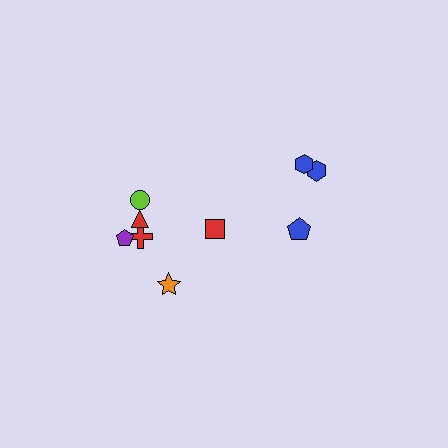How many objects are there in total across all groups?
There are 9 objects.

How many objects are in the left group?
There are 6 objects.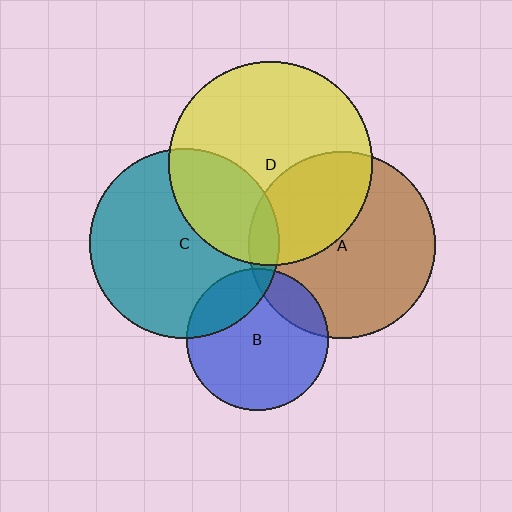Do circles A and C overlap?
Yes.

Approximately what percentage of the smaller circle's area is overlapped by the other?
Approximately 10%.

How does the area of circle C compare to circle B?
Approximately 1.8 times.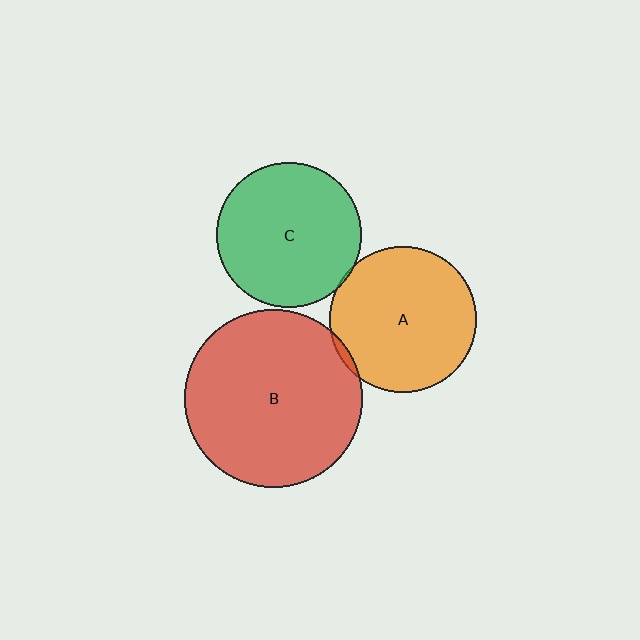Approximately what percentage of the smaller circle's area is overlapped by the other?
Approximately 5%.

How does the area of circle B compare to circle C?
Approximately 1.5 times.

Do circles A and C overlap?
Yes.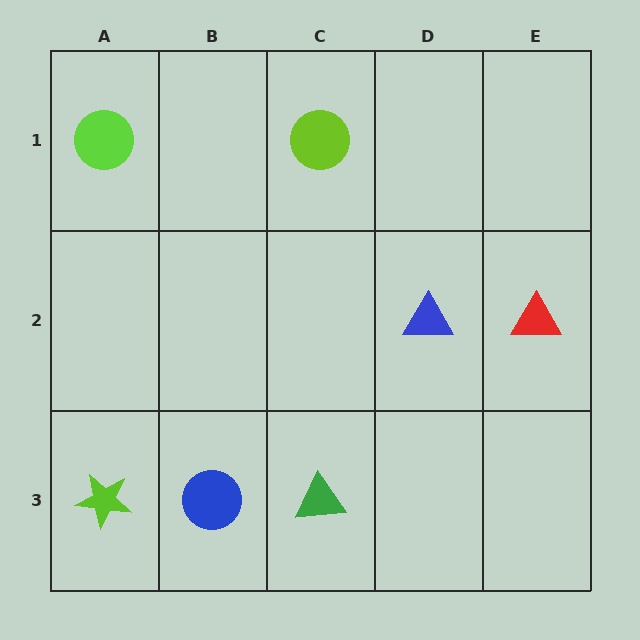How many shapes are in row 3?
3 shapes.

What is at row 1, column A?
A lime circle.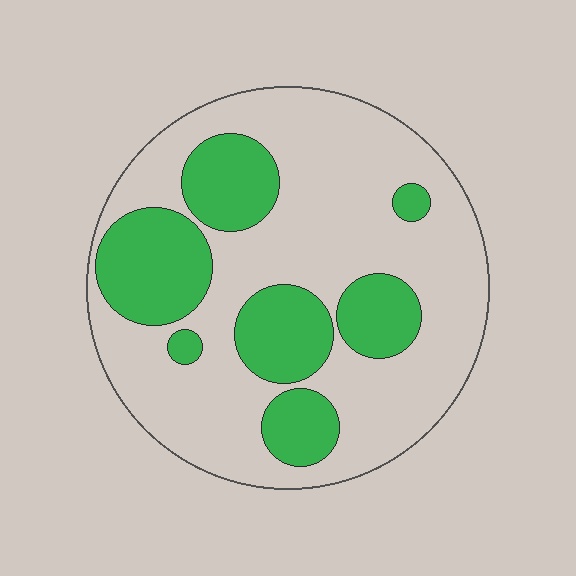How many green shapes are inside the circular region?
7.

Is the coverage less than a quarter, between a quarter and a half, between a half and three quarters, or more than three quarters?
Between a quarter and a half.